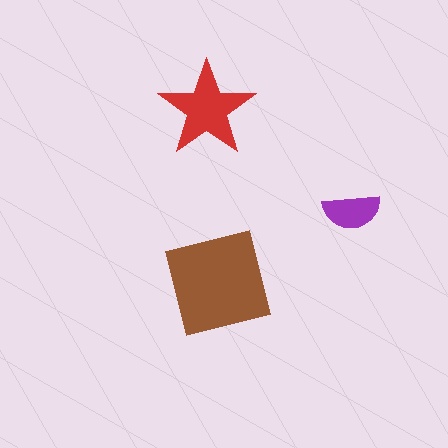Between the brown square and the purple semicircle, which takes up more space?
The brown square.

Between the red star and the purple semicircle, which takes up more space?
The red star.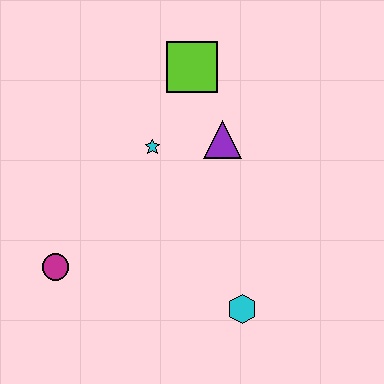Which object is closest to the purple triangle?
The cyan star is closest to the purple triangle.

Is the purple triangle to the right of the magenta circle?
Yes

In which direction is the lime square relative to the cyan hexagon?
The lime square is above the cyan hexagon.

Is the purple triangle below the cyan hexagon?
No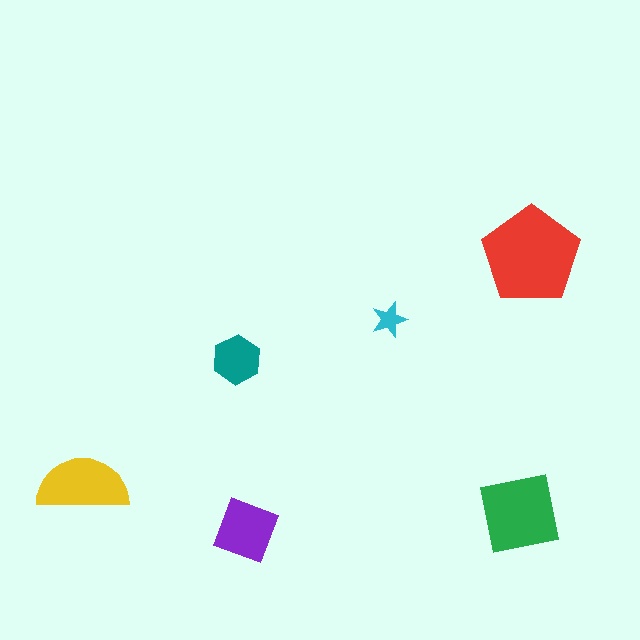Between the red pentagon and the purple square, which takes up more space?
The red pentagon.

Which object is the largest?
The red pentagon.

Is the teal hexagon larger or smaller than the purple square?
Smaller.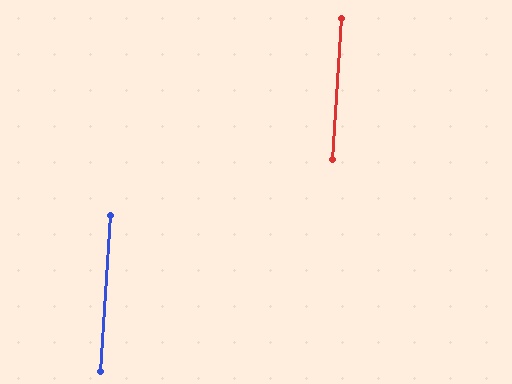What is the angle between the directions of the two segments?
Approximately 0 degrees.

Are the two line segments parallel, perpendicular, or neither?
Parallel — their directions differ by only 0.3°.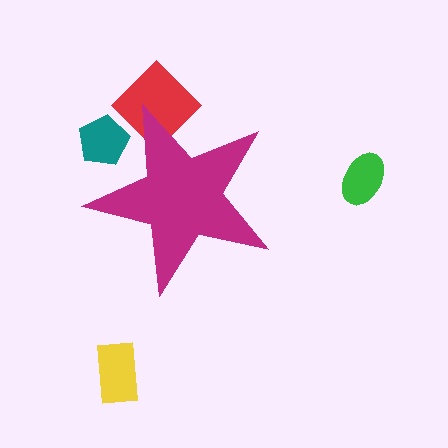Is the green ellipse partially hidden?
No, the green ellipse is fully visible.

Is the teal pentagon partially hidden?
Yes, the teal pentagon is partially hidden behind the magenta star.